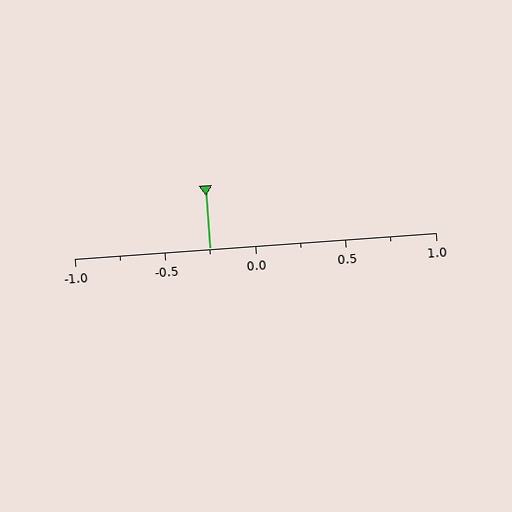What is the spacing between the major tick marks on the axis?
The major ticks are spaced 0.5 apart.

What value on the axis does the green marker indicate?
The marker indicates approximately -0.25.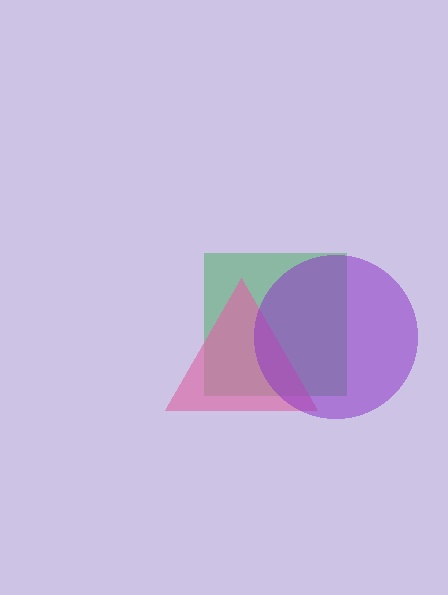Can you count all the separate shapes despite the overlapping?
Yes, there are 3 separate shapes.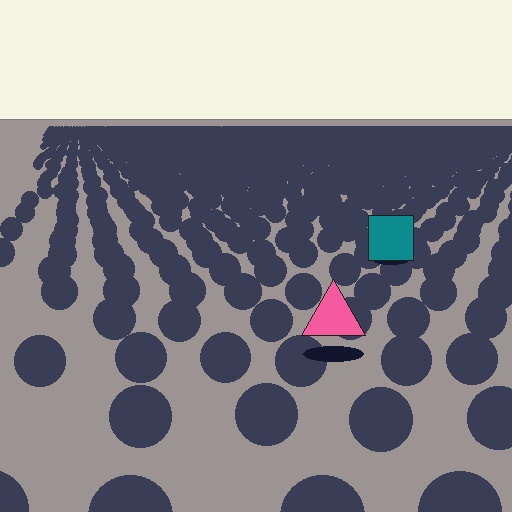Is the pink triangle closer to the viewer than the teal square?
Yes. The pink triangle is closer — you can tell from the texture gradient: the ground texture is coarser near it.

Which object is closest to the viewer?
The pink triangle is closest. The texture marks near it are larger and more spread out.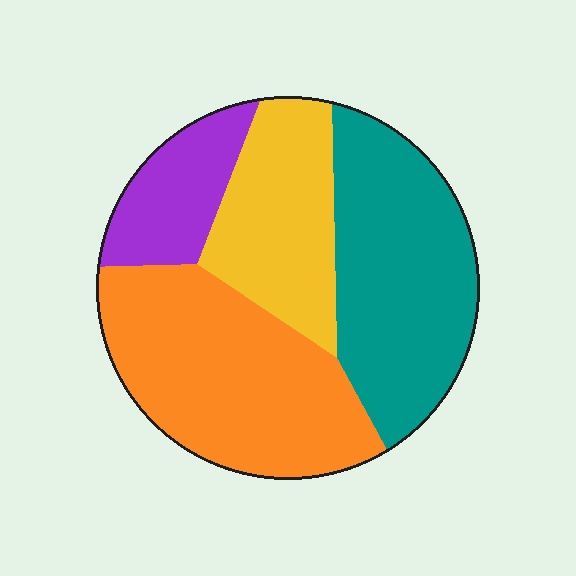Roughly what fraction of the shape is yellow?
Yellow takes up about one fifth (1/5) of the shape.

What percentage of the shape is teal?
Teal covers 32% of the shape.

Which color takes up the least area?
Purple, at roughly 15%.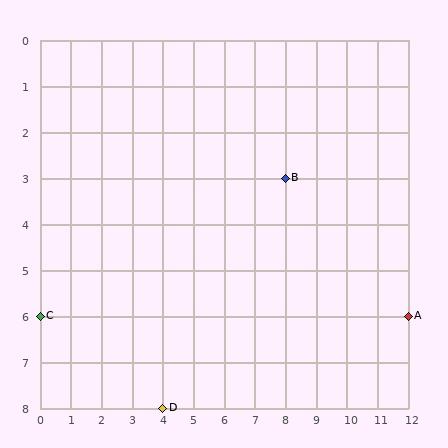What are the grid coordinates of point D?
Point D is at grid coordinates (4, 8).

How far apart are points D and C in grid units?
Points D and C are 4 columns and 2 rows apart (about 4.5 grid units diagonally).